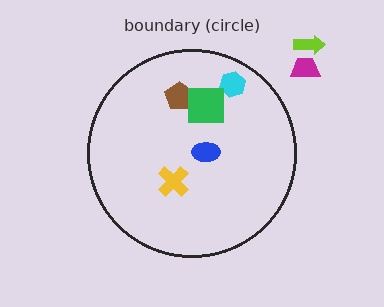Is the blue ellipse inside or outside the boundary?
Inside.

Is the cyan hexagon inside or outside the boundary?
Inside.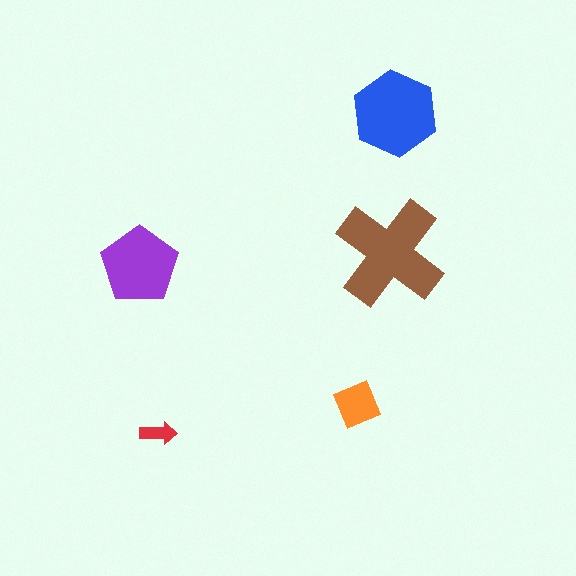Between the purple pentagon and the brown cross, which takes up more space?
The brown cross.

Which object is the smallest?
The red arrow.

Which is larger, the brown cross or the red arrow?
The brown cross.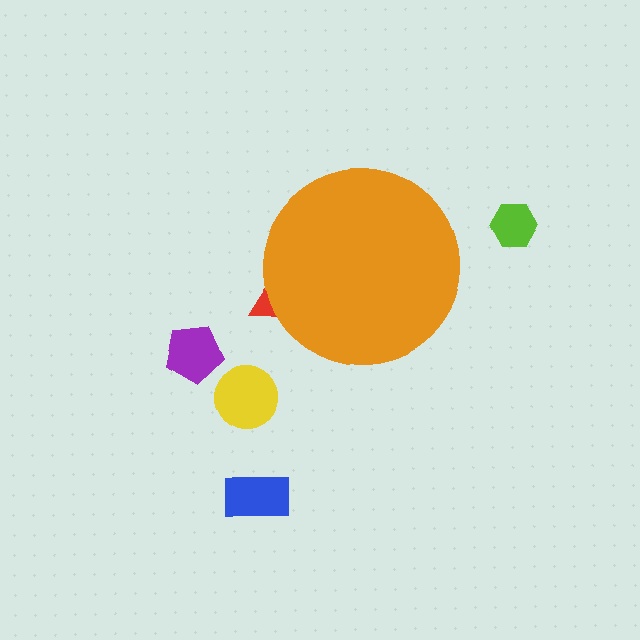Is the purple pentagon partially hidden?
No, the purple pentagon is fully visible.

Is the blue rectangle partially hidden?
No, the blue rectangle is fully visible.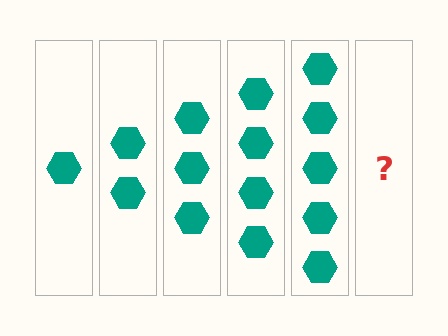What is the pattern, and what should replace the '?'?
The pattern is that each step adds one more hexagon. The '?' should be 6 hexagons.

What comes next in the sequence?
The next element should be 6 hexagons.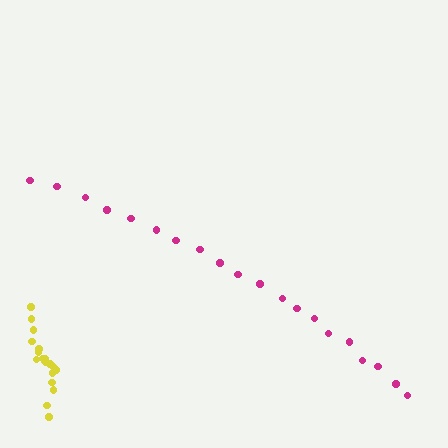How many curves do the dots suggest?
There are 2 distinct paths.